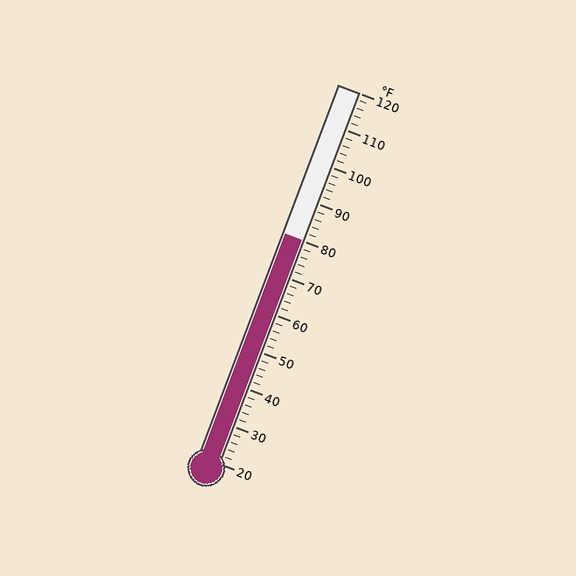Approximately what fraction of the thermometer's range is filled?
The thermometer is filled to approximately 60% of its range.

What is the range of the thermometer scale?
The thermometer scale ranges from 20°F to 120°F.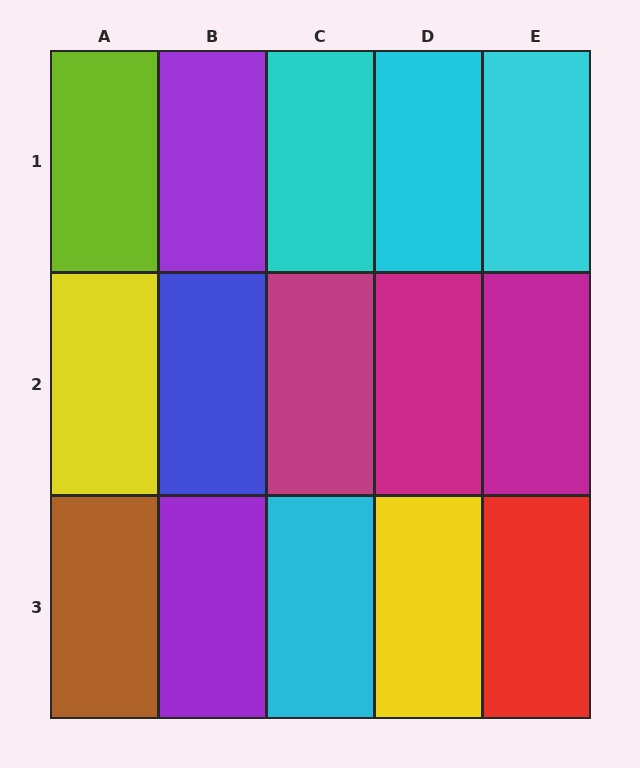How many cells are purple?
2 cells are purple.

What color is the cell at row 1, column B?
Purple.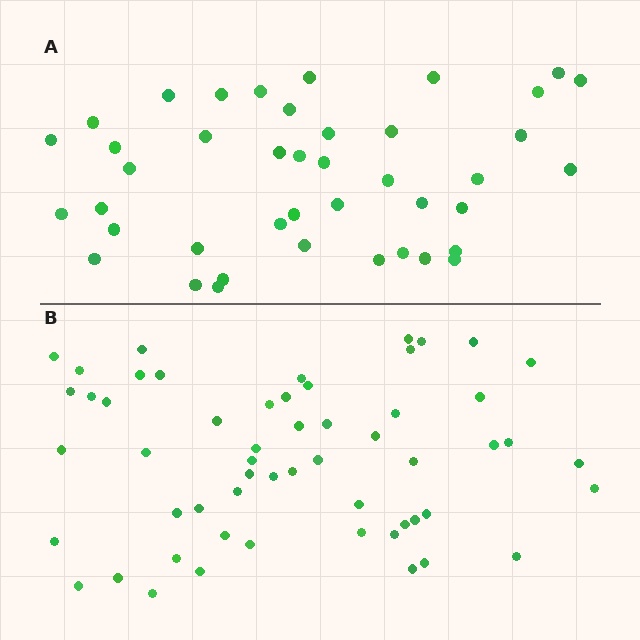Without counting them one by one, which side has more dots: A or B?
Region B (the bottom region) has more dots.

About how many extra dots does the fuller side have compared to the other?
Region B has approximately 15 more dots than region A.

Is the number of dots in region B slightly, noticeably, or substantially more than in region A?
Region B has noticeably more, but not dramatically so. The ratio is roughly 1.3 to 1.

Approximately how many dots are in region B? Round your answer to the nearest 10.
About 60 dots. (The exact count is 56, which rounds to 60.)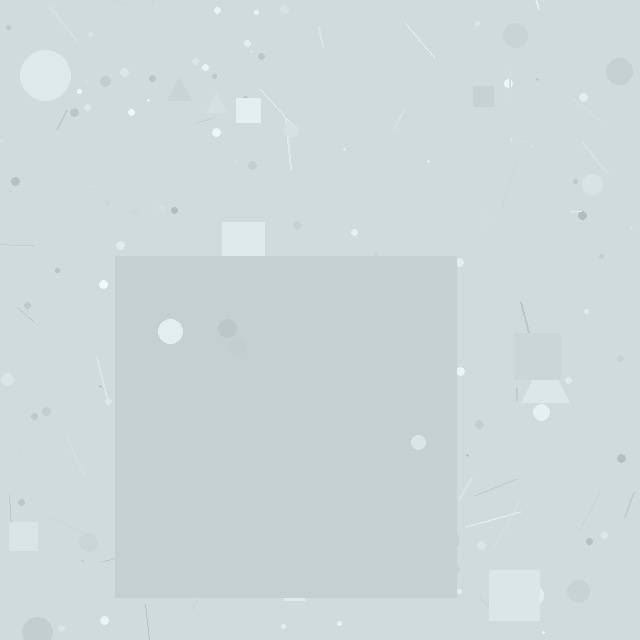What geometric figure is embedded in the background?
A square is embedded in the background.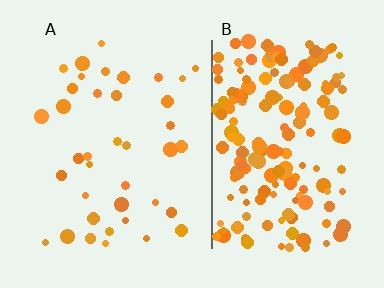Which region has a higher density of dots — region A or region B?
B (the right).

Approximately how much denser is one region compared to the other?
Approximately 4.5× — region B over region A.